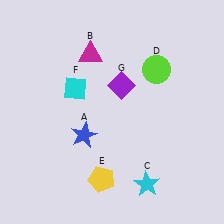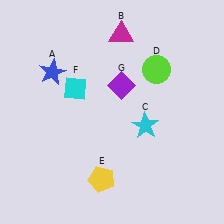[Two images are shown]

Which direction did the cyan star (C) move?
The cyan star (C) moved up.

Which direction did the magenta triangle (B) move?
The magenta triangle (B) moved right.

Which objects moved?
The objects that moved are: the blue star (A), the magenta triangle (B), the cyan star (C).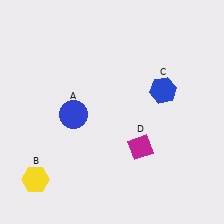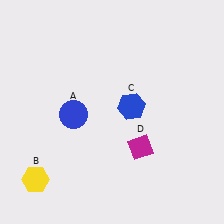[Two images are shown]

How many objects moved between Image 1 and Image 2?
1 object moved between the two images.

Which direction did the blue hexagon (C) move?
The blue hexagon (C) moved left.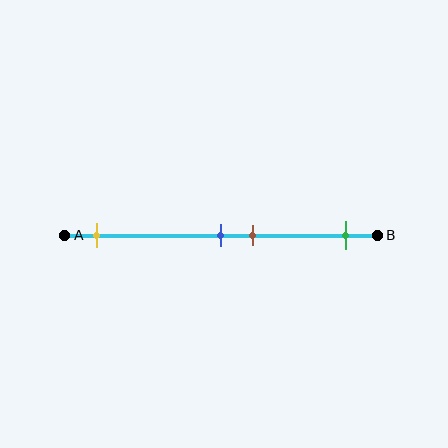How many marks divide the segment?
There are 4 marks dividing the segment.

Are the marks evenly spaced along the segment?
No, the marks are not evenly spaced.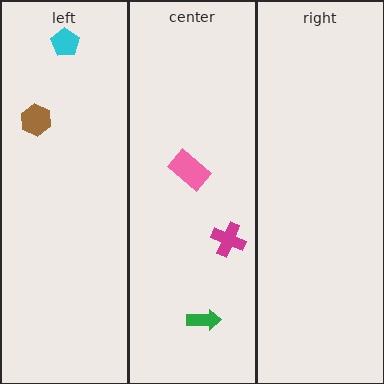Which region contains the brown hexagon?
The left region.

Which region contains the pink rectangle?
The center region.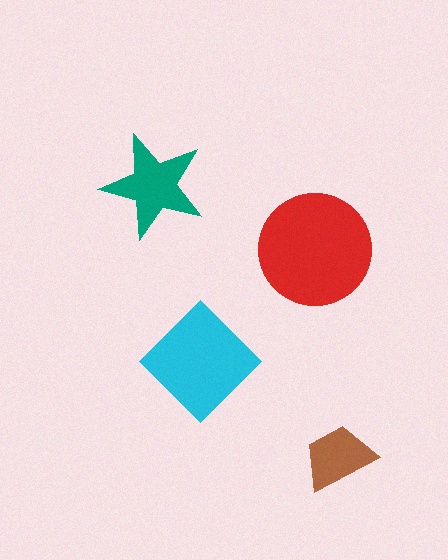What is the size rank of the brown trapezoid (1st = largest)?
4th.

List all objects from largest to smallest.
The red circle, the cyan diamond, the teal star, the brown trapezoid.